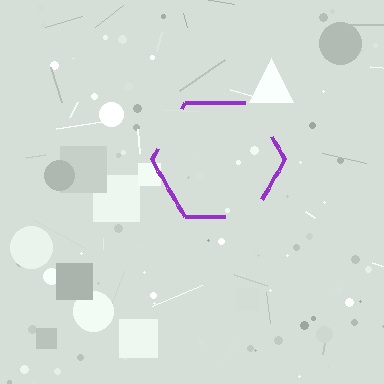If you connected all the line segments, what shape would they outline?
They would outline a hexagon.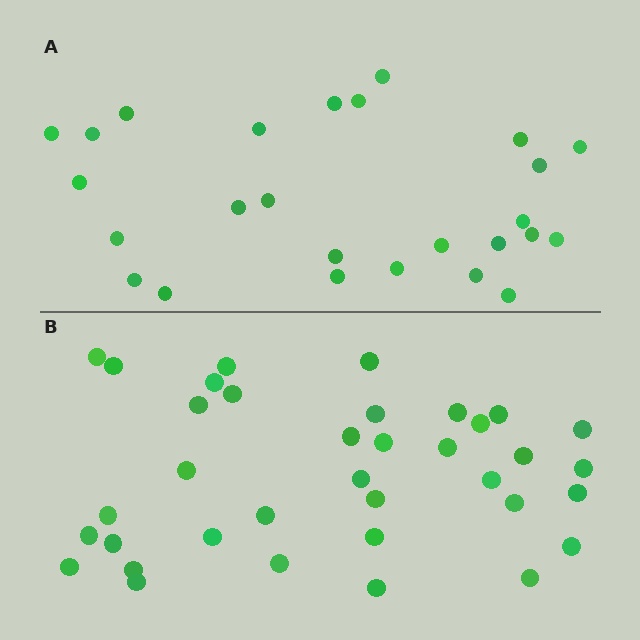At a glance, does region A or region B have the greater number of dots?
Region B (the bottom region) has more dots.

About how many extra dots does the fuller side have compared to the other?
Region B has roughly 10 or so more dots than region A.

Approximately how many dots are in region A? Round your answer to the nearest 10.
About 30 dots. (The exact count is 26, which rounds to 30.)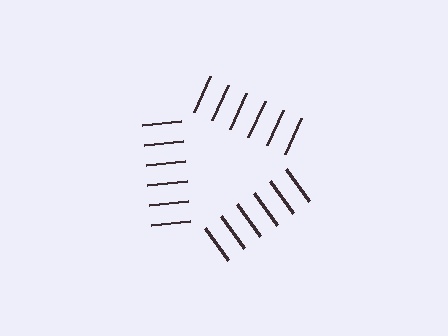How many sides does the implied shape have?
3 sides — the line-ends trace a triangle.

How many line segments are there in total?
18 — 6 along each of the 3 edges.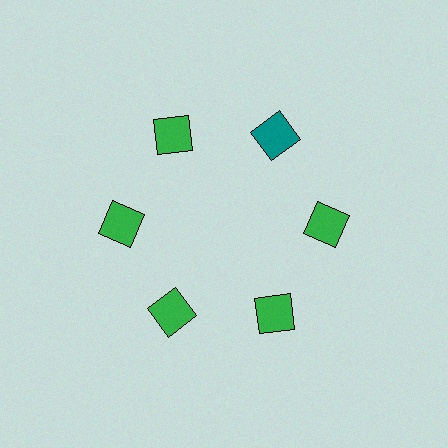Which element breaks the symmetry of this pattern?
The teal square at roughly the 1 o'clock position breaks the symmetry. All other shapes are green squares.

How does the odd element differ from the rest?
It has a different color: teal instead of green.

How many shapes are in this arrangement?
There are 6 shapes arranged in a ring pattern.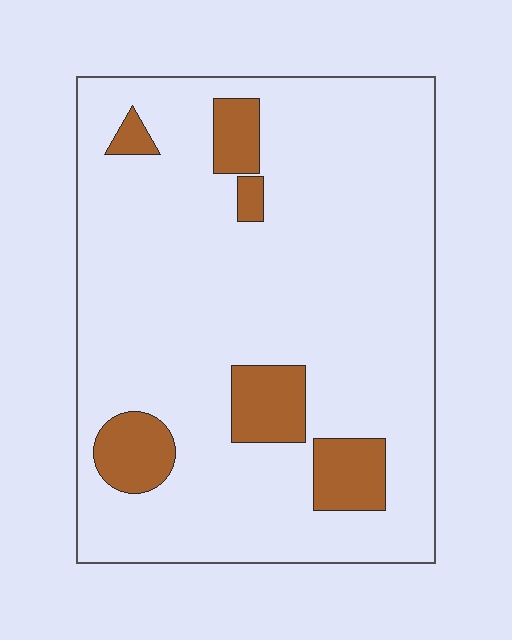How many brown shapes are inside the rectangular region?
6.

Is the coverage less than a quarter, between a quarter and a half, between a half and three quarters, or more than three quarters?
Less than a quarter.